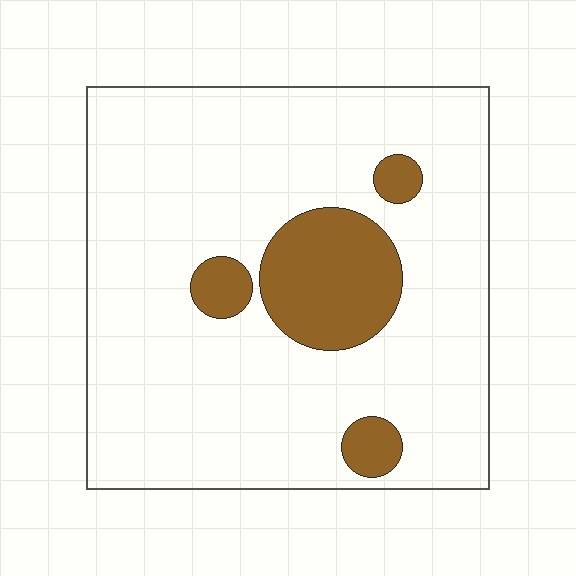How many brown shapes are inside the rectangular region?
4.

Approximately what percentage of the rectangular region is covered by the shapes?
Approximately 15%.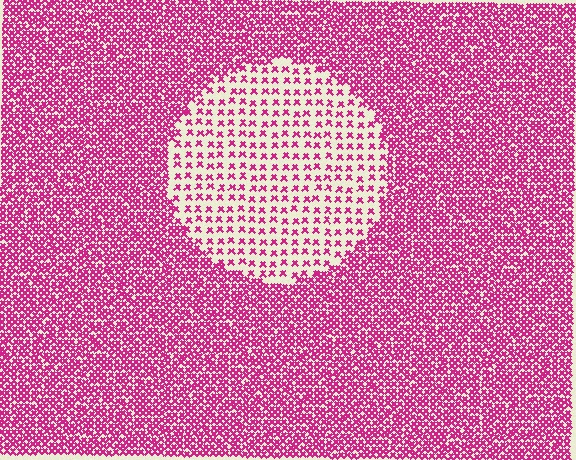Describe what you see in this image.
The image contains small magenta elements arranged at two different densities. A circle-shaped region is visible where the elements are less densely packed than the surrounding area.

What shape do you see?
I see a circle.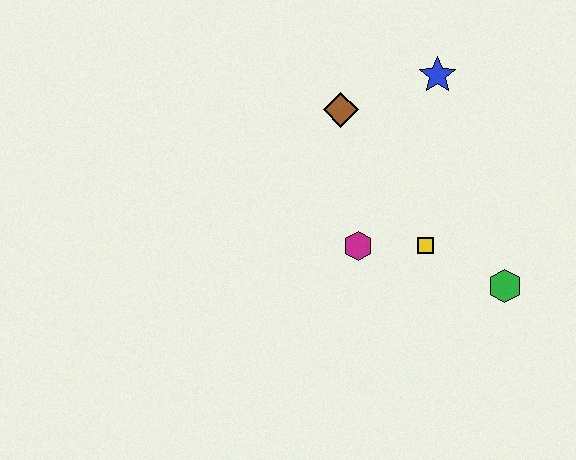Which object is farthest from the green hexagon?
The brown diamond is farthest from the green hexagon.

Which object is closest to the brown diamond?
The blue star is closest to the brown diamond.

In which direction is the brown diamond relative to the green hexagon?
The brown diamond is above the green hexagon.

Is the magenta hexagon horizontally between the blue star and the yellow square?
No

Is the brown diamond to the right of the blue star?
No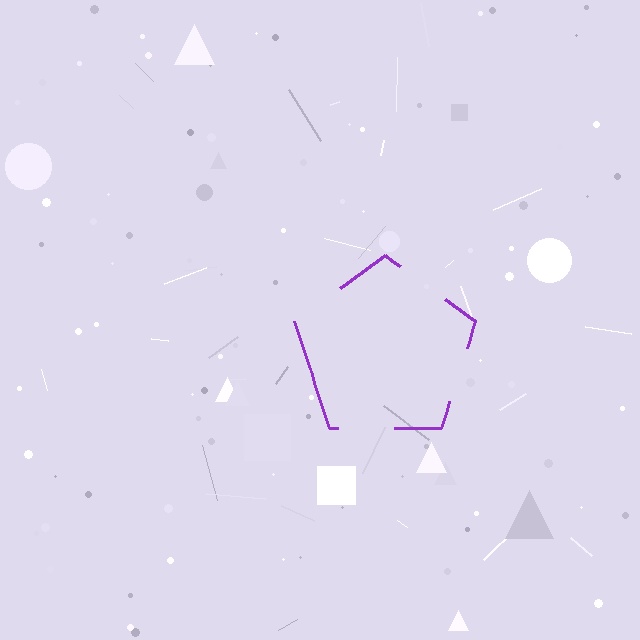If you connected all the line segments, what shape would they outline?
They would outline a pentagon.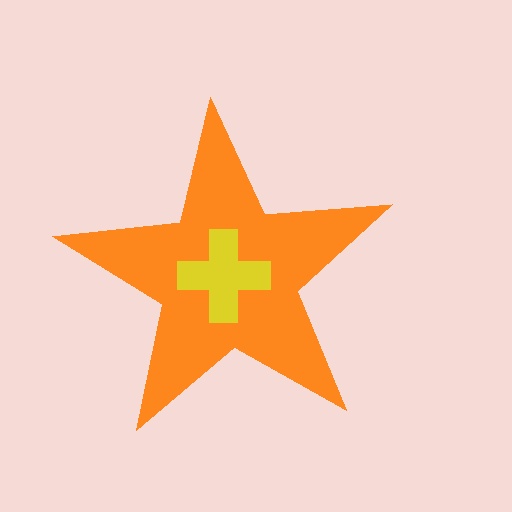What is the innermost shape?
The yellow cross.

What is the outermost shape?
The orange star.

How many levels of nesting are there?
2.